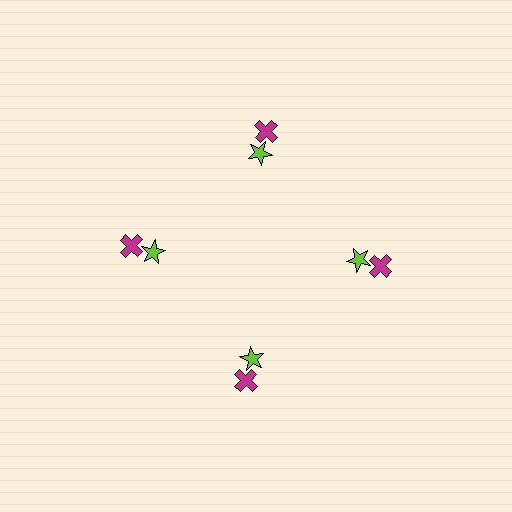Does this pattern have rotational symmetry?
Yes, this pattern has 4-fold rotational symmetry. It looks the same after rotating 90 degrees around the center.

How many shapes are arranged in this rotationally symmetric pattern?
There are 8 shapes, arranged in 4 groups of 2.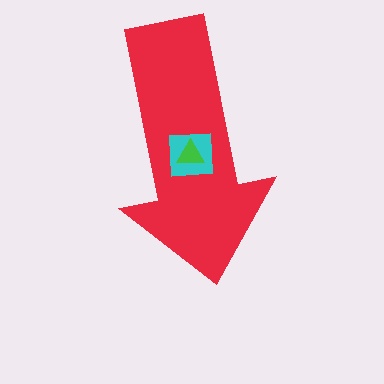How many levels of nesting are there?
3.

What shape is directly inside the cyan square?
The green triangle.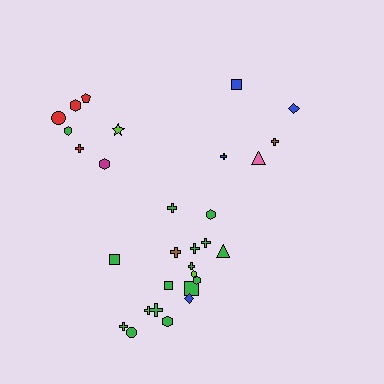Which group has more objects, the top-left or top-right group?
The top-left group.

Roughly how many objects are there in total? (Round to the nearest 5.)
Roughly 30 objects in total.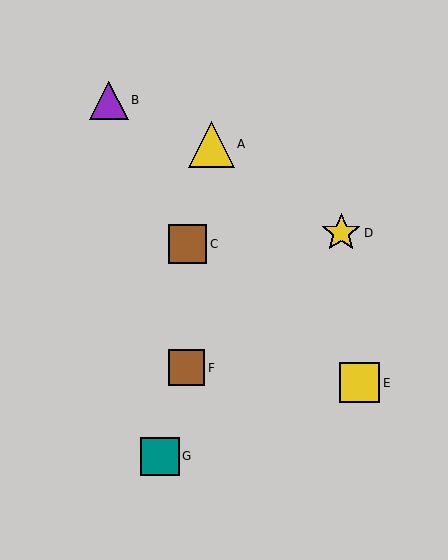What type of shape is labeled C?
Shape C is a brown square.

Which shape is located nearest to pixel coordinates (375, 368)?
The yellow square (labeled E) at (360, 383) is nearest to that location.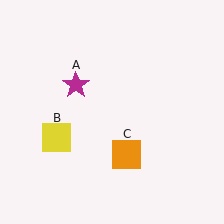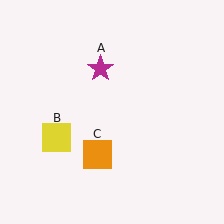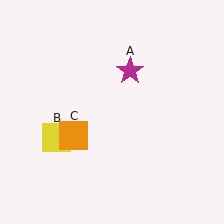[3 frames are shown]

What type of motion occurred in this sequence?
The magenta star (object A), orange square (object C) rotated clockwise around the center of the scene.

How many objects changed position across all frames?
2 objects changed position: magenta star (object A), orange square (object C).